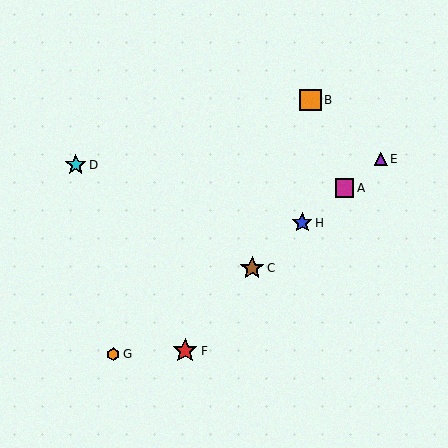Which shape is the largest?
The red star (labeled F) is the largest.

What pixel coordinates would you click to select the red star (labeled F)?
Click at (185, 351) to select the red star F.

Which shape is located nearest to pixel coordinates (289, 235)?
The blue star (labeled H) at (302, 223) is nearest to that location.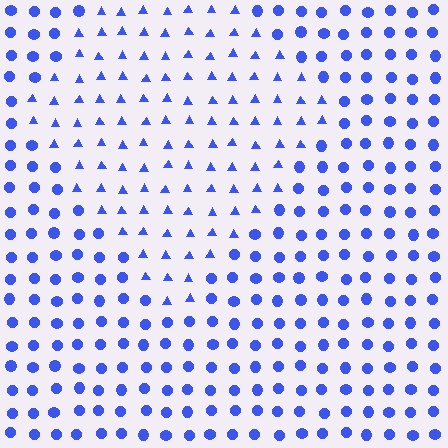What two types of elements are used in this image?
The image uses triangles inside the diamond region and circles outside it.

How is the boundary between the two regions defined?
The boundary is defined by a change in element shape: triangles inside vs. circles outside. All elements share the same color and spacing.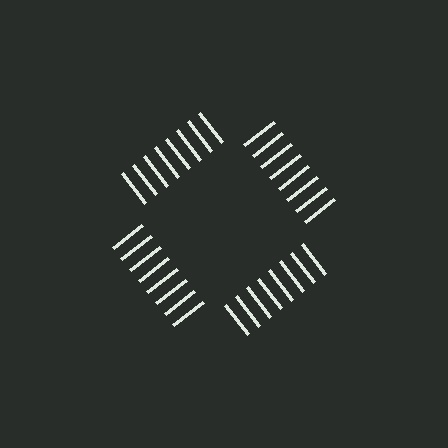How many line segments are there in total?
32 — 8 along each of the 4 edges.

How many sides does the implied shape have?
4 sides — the line-ends trace a square.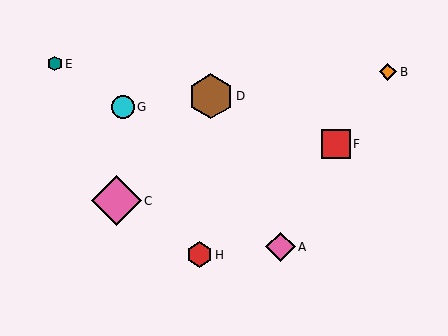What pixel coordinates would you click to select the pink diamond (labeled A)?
Click at (281, 247) to select the pink diamond A.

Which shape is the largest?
The pink diamond (labeled C) is the largest.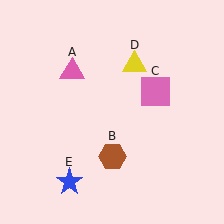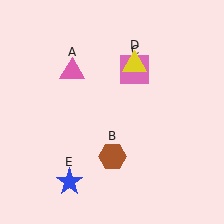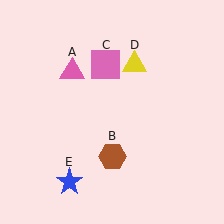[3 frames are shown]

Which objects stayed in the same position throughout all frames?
Pink triangle (object A) and brown hexagon (object B) and yellow triangle (object D) and blue star (object E) remained stationary.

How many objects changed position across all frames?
1 object changed position: pink square (object C).